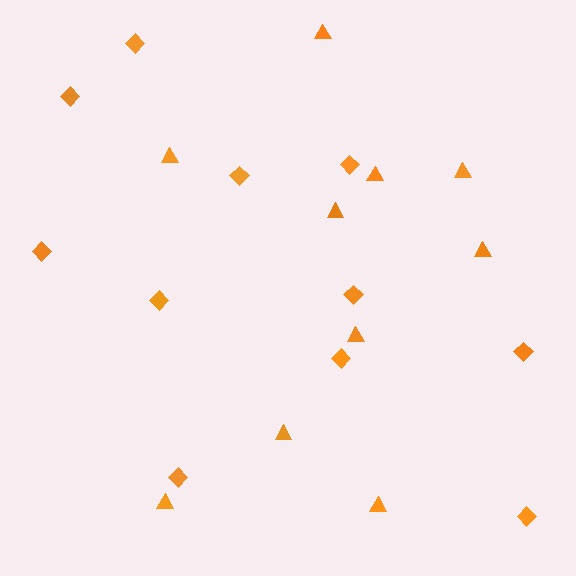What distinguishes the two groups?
There are 2 groups: one group of diamonds (11) and one group of triangles (10).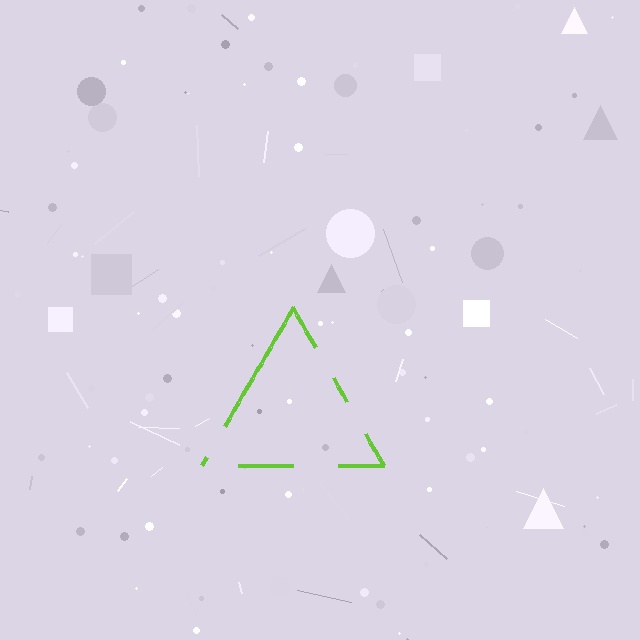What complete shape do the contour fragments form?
The contour fragments form a triangle.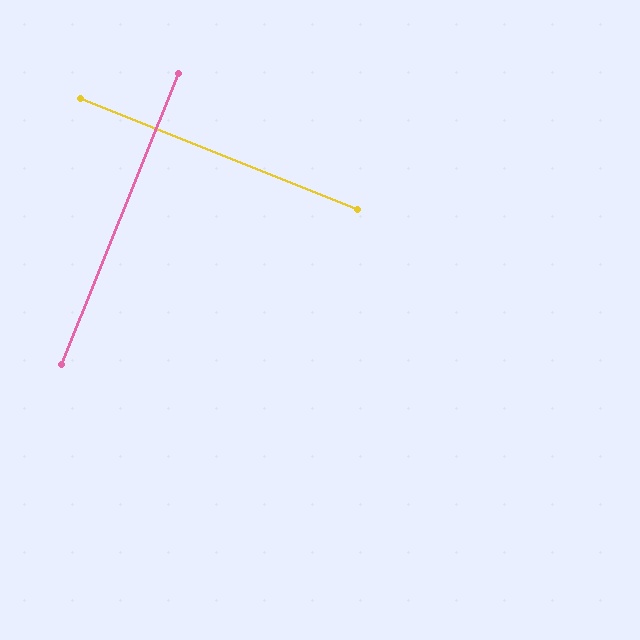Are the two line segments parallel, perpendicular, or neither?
Perpendicular — they meet at approximately 90°.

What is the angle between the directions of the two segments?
Approximately 90 degrees.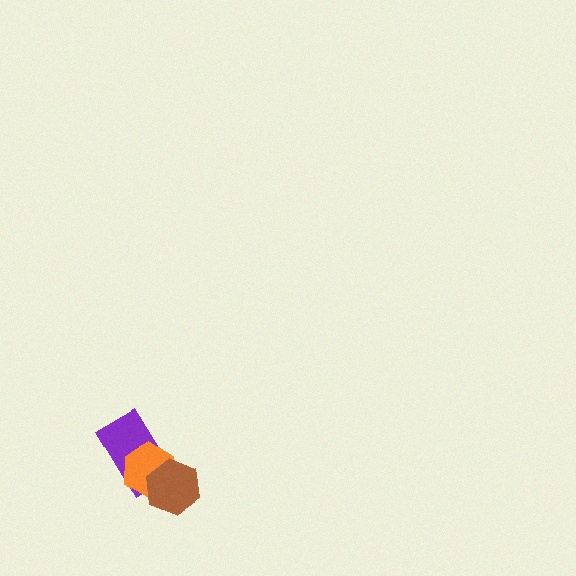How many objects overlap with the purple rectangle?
2 objects overlap with the purple rectangle.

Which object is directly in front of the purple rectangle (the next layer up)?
The orange hexagon is directly in front of the purple rectangle.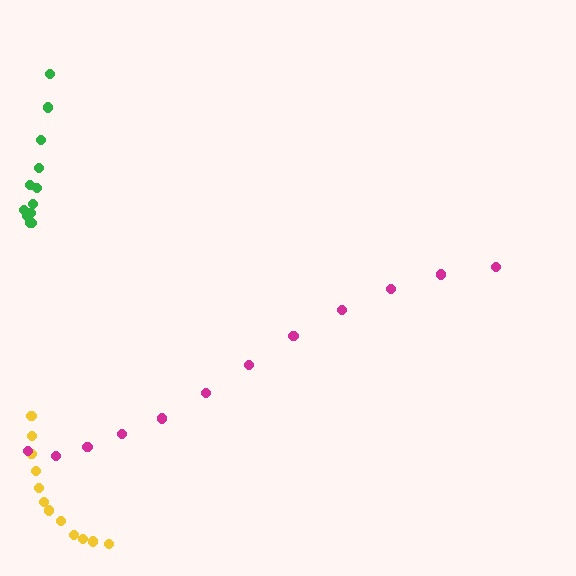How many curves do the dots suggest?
There are 3 distinct paths.